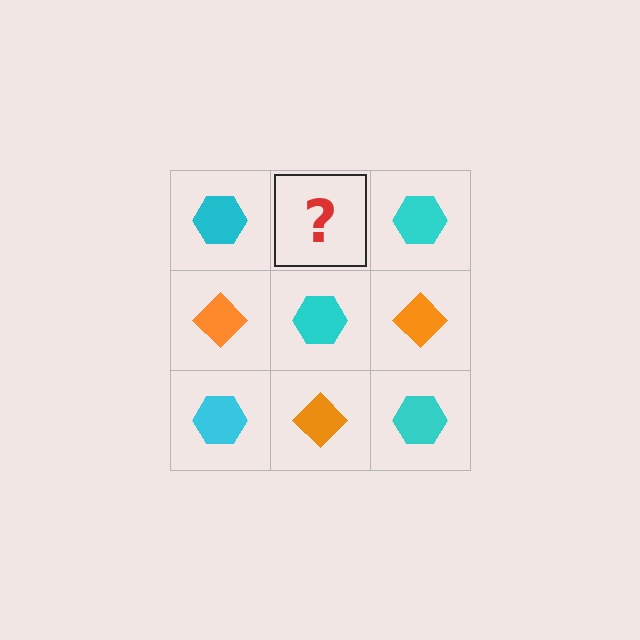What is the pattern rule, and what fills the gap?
The rule is that it alternates cyan hexagon and orange diamond in a checkerboard pattern. The gap should be filled with an orange diamond.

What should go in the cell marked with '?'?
The missing cell should contain an orange diamond.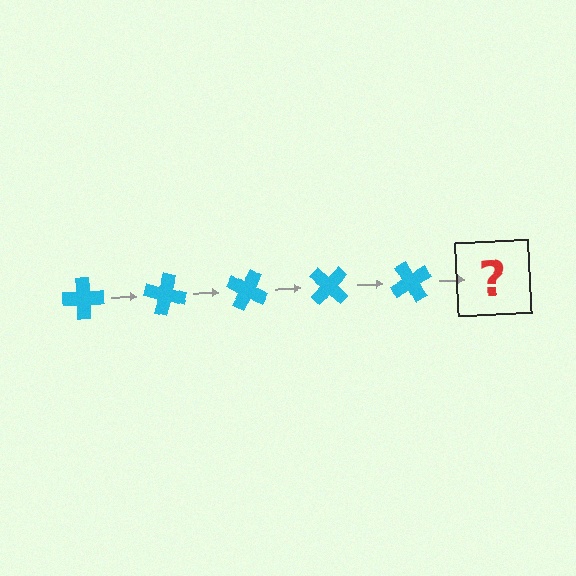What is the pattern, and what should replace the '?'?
The pattern is that the cross rotates 15 degrees each step. The '?' should be a cyan cross rotated 75 degrees.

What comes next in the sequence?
The next element should be a cyan cross rotated 75 degrees.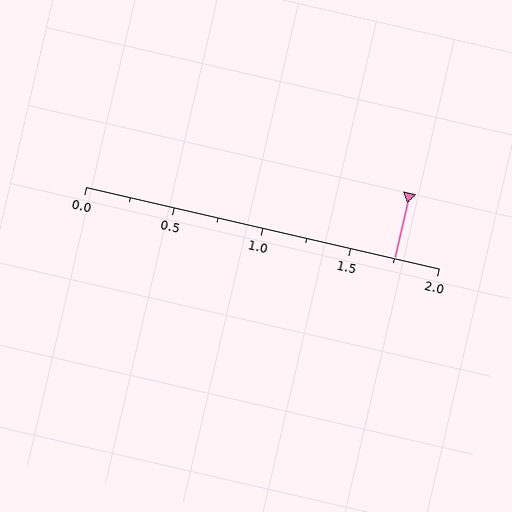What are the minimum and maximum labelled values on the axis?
The axis runs from 0.0 to 2.0.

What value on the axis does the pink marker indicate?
The marker indicates approximately 1.75.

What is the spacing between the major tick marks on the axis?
The major ticks are spaced 0.5 apart.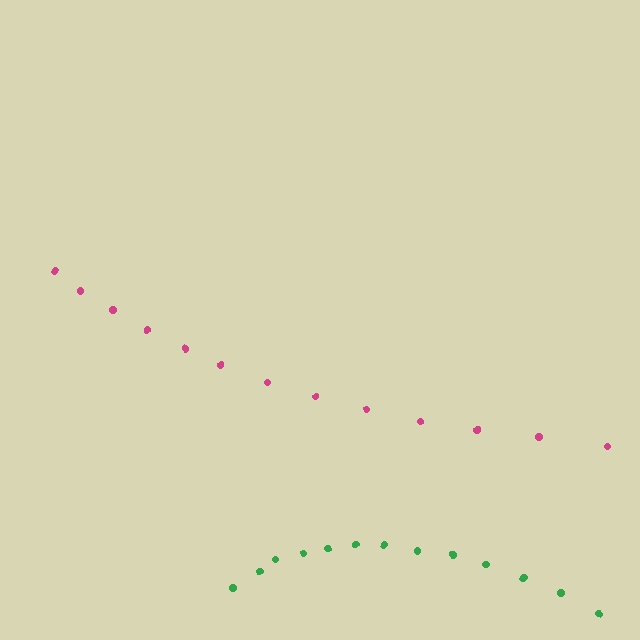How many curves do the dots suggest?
There are 2 distinct paths.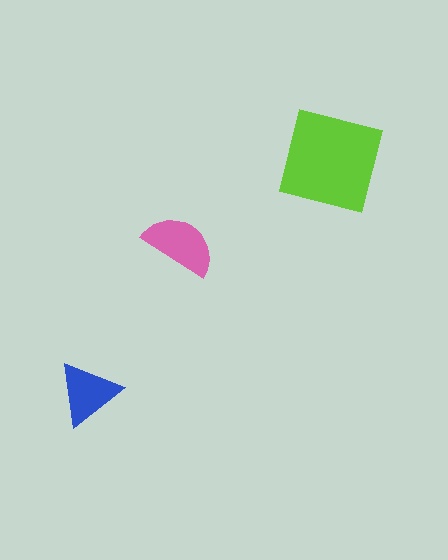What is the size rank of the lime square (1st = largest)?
1st.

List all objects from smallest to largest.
The blue triangle, the pink semicircle, the lime square.